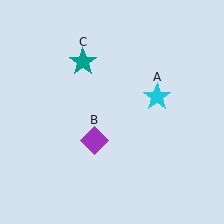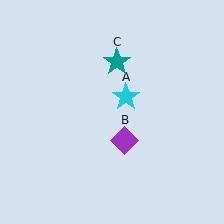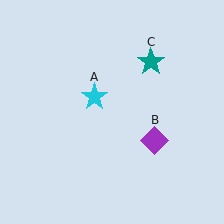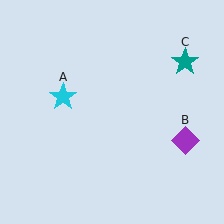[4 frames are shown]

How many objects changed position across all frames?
3 objects changed position: cyan star (object A), purple diamond (object B), teal star (object C).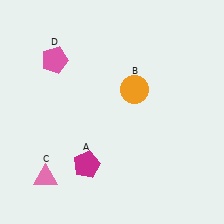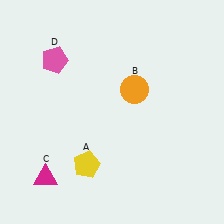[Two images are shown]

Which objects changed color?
A changed from magenta to yellow. C changed from pink to magenta.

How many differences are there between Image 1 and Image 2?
There are 2 differences between the two images.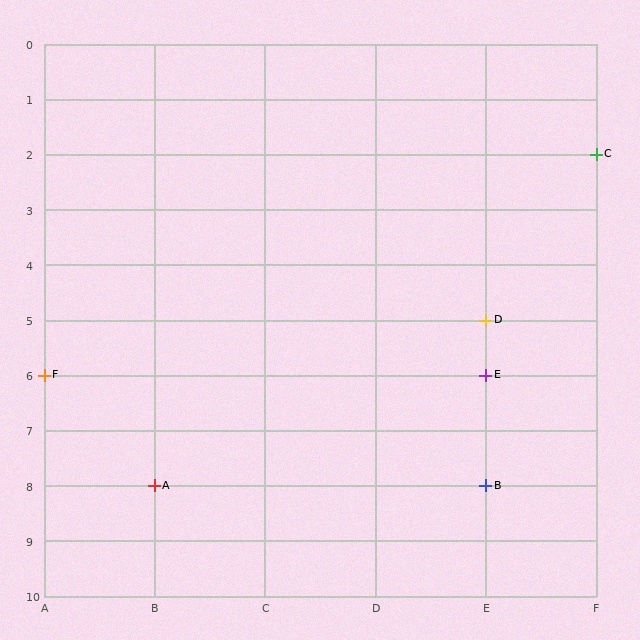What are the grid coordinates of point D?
Point D is at grid coordinates (E, 5).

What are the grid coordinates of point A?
Point A is at grid coordinates (B, 8).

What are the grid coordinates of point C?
Point C is at grid coordinates (F, 2).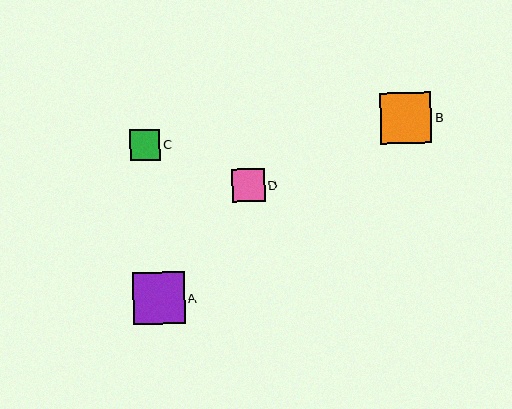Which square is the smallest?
Square C is the smallest with a size of approximately 31 pixels.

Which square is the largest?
Square A is the largest with a size of approximately 52 pixels.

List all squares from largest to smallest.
From largest to smallest: A, B, D, C.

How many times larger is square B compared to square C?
Square B is approximately 1.7 times the size of square C.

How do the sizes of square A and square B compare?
Square A and square B are approximately the same size.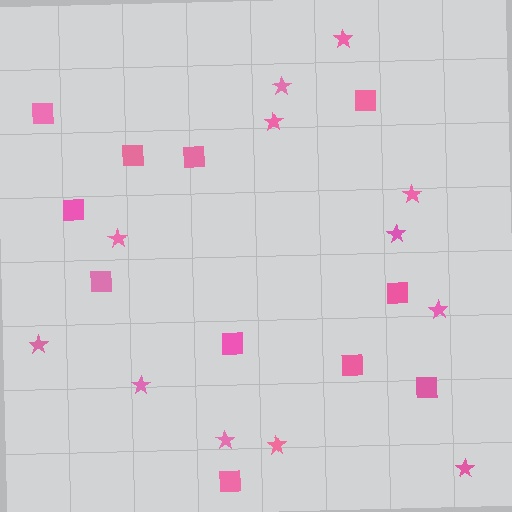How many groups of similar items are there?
There are 2 groups: one group of stars (12) and one group of squares (11).